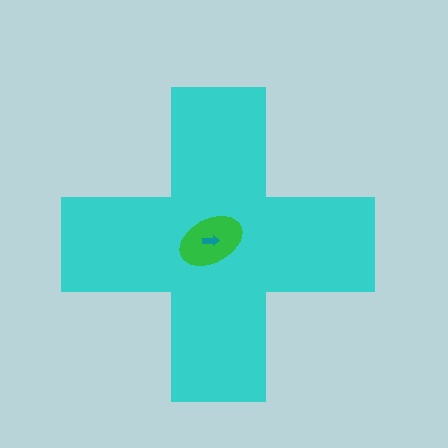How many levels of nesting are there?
3.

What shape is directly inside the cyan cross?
The green ellipse.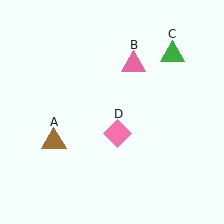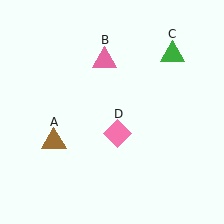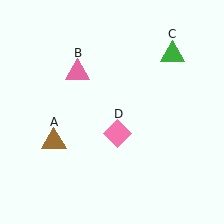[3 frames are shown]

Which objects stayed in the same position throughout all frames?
Brown triangle (object A) and green triangle (object C) and pink diamond (object D) remained stationary.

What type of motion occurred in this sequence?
The pink triangle (object B) rotated counterclockwise around the center of the scene.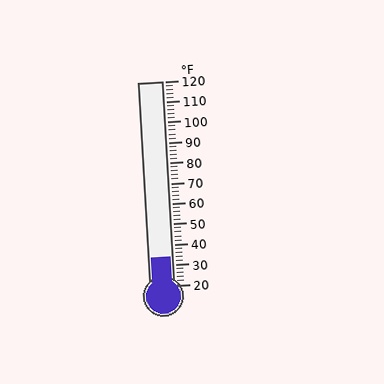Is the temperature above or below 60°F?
The temperature is below 60°F.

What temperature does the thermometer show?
The thermometer shows approximately 34°F.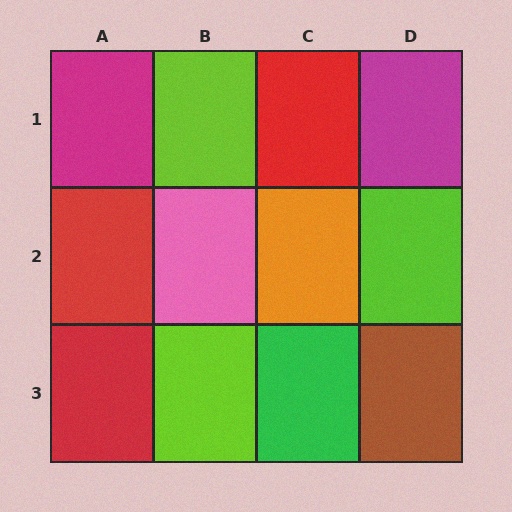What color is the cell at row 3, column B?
Lime.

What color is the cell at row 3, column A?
Red.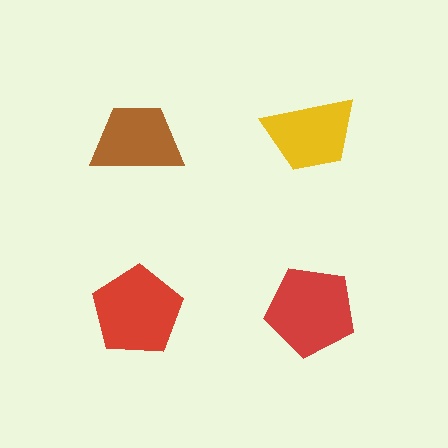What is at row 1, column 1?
A brown trapezoid.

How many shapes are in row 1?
2 shapes.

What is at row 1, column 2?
A yellow trapezoid.